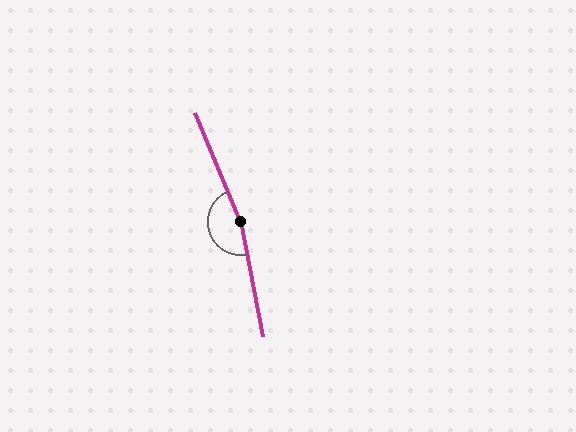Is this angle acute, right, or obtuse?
It is obtuse.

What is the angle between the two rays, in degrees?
Approximately 168 degrees.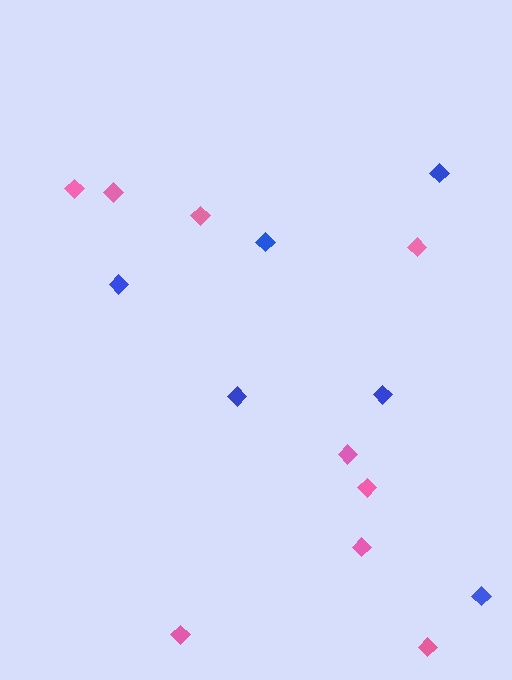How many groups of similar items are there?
There are 2 groups: one group of blue diamonds (6) and one group of pink diamonds (9).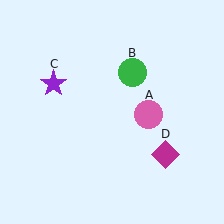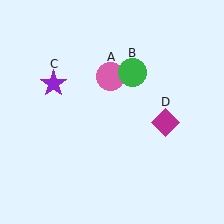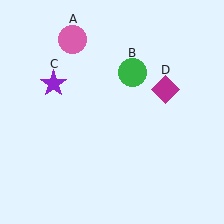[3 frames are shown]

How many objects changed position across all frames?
2 objects changed position: pink circle (object A), magenta diamond (object D).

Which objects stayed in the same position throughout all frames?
Green circle (object B) and purple star (object C) remained stationary.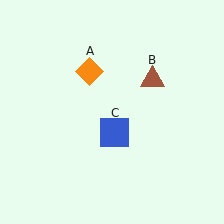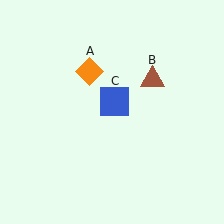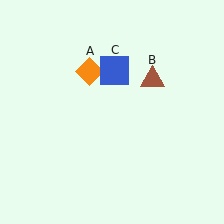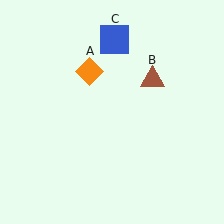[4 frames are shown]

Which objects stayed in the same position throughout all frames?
Orange diamond (object A) and brown triangle (object B) remained stationary.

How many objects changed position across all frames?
1 object changed position: blue square (object C).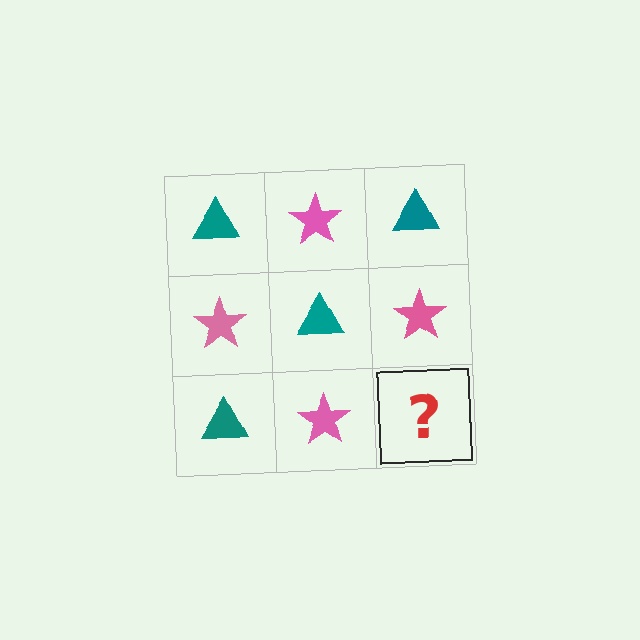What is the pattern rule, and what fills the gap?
The rule is that it alternates teal triangle and pink star in a checkerboard pattern. The gap should be filled with a teal triangle.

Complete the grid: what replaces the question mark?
The question mark should be replaced with a teal triangle.